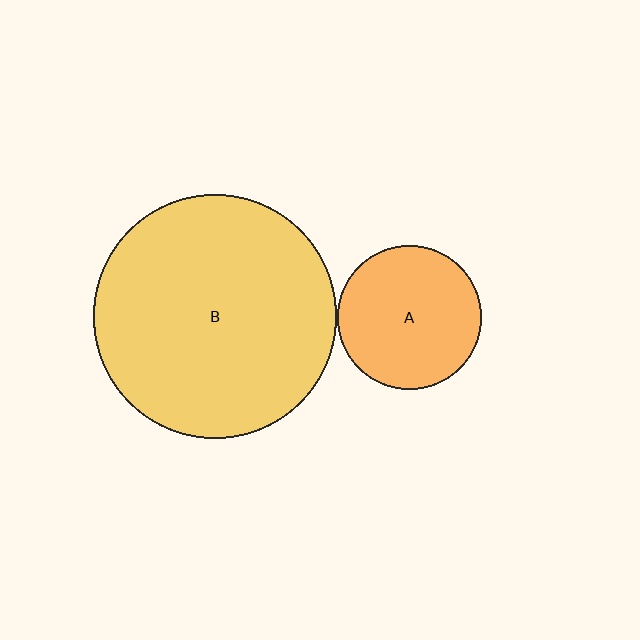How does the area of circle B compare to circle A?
Approximately 2.9 times.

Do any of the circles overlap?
No, none of the circles overlap.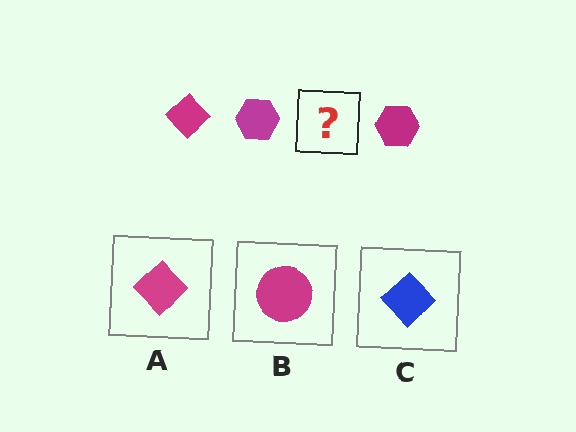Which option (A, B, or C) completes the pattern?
A.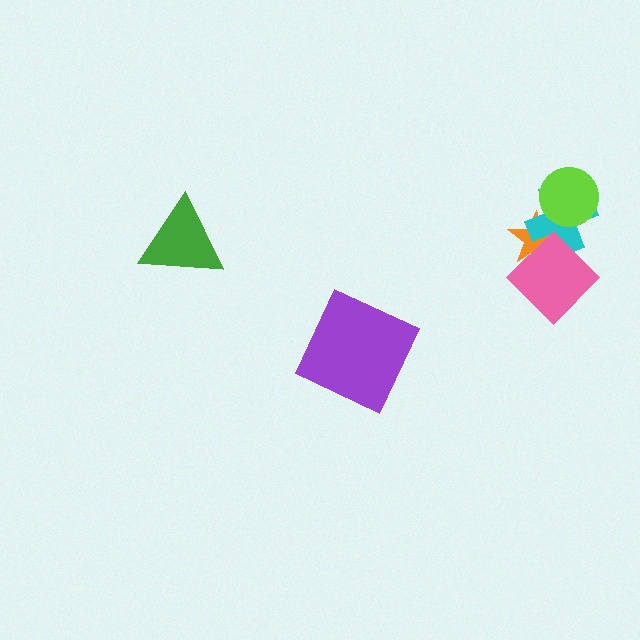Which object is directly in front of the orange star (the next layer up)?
The cyan cross is directly in front of the orange star.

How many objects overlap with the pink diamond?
2 objects overlap with the pink diamond.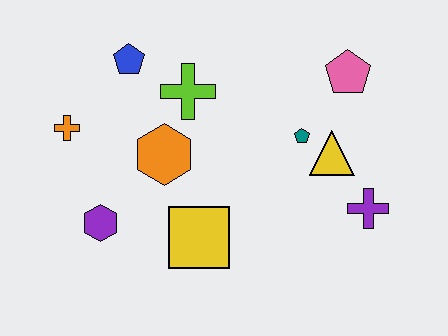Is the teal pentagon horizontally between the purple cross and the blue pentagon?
Yes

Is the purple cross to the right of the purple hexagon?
Yes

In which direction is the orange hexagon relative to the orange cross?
The orange hexagon is to the right of the orange cross.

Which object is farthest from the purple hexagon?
The pink pentagon is farthest from the purple hexagon.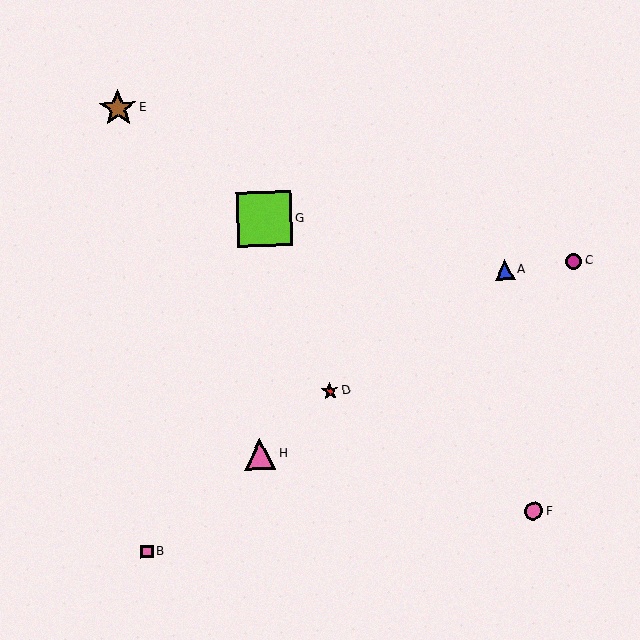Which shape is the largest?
The lime square (labeled G) is the largest.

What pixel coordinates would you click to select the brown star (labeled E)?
Click at (118, 108) to select the brown star E.